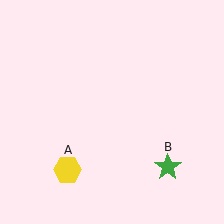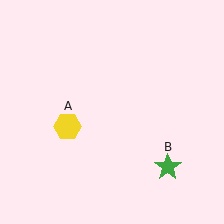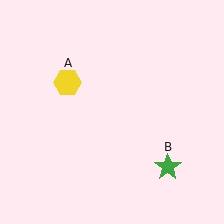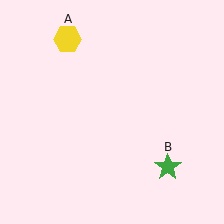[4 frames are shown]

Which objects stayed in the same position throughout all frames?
Green star (object B) remained stationary.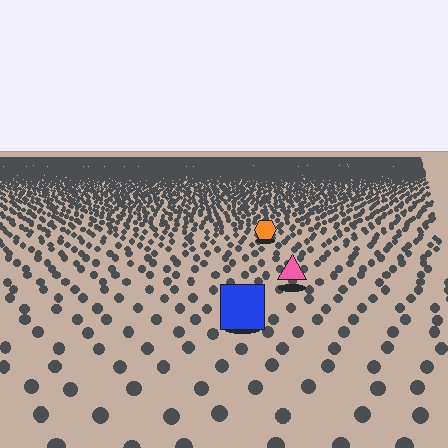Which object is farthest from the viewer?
The orange hexagon is farthest from the viewer. It appears smaller and the ground texture around it is denser.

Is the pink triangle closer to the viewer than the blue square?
No. The blue square is closer — you can tell from the texture gradient: the ground texture is coarser near it.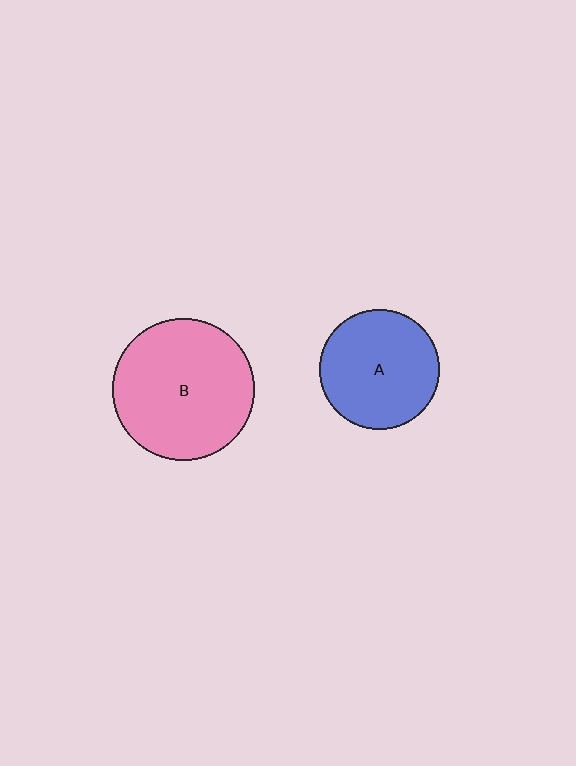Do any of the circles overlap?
No, none of the circles overlap.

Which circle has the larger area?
Circle B (pink).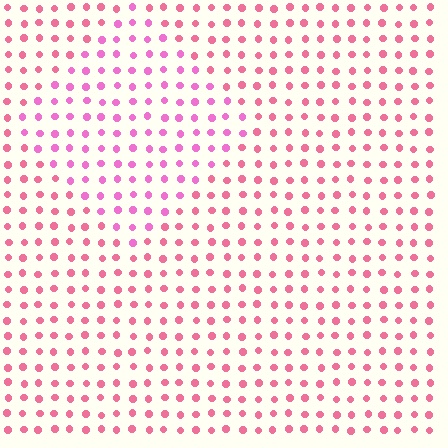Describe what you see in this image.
The image is filled with small pink elements in a uniform arrangement. A diamond-shaped region is visible where the elements are tinted to a slightly different hue, forming a subtle color boundary.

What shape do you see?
I see a diamond.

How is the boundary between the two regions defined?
The boundary is defined purely by a slight shift in hue (about 26 degrees). Spacing, size, and orientation are identical on both sides.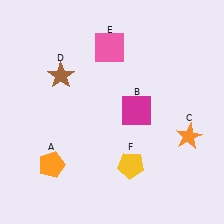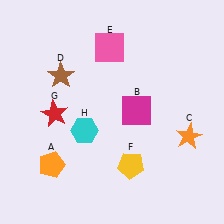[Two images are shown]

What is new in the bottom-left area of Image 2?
A cyan hexagon (H) was added in the bottom-left area of Image 2.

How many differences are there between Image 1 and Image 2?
There are 2 differences between the two images.